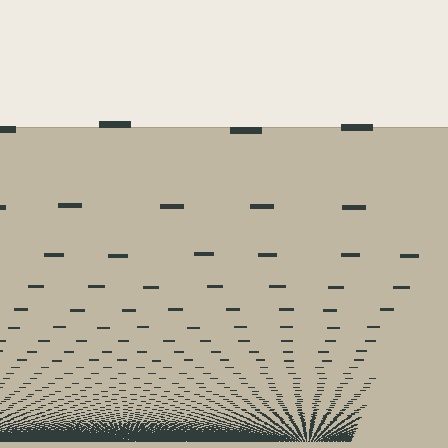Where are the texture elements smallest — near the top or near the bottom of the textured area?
Near the bottom.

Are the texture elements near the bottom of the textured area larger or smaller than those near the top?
Smaller. The gradient is inverted — elements near the bottom are smaller and denser.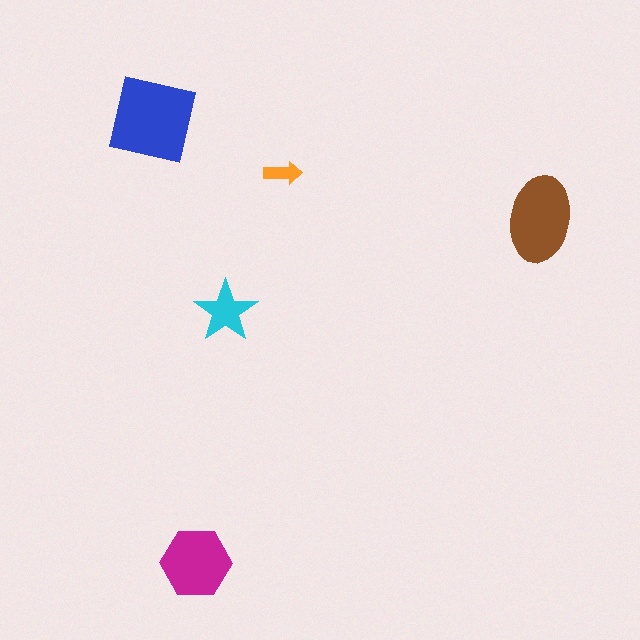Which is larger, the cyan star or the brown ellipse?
The brown ellipse.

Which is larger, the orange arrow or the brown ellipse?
The brown ellipse.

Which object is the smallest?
The orange arrow.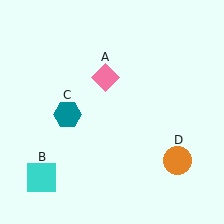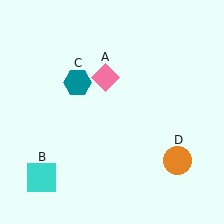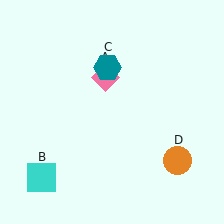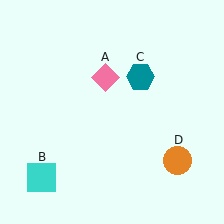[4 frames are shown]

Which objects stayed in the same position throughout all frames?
Pink diamond (object A) and cyan square (object B) and orange circle (object D) remained stationary.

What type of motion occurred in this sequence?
The teal hexagon (object C) rotated clockwise around the center of the scene.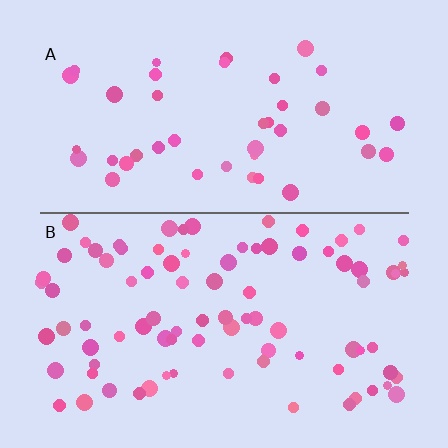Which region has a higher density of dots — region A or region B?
B (the bottom).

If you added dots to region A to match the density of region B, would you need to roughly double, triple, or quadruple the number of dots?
Approximately double.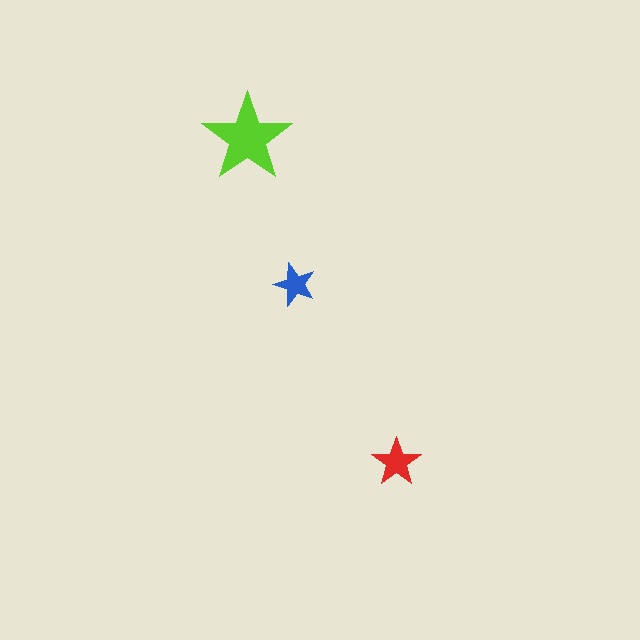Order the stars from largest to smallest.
the lime one, the red one, the blue one.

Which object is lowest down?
The red star is bottommost.